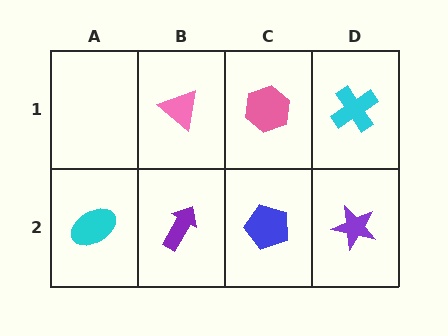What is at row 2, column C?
A blue pentagon.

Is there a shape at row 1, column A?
No, that cell is empty.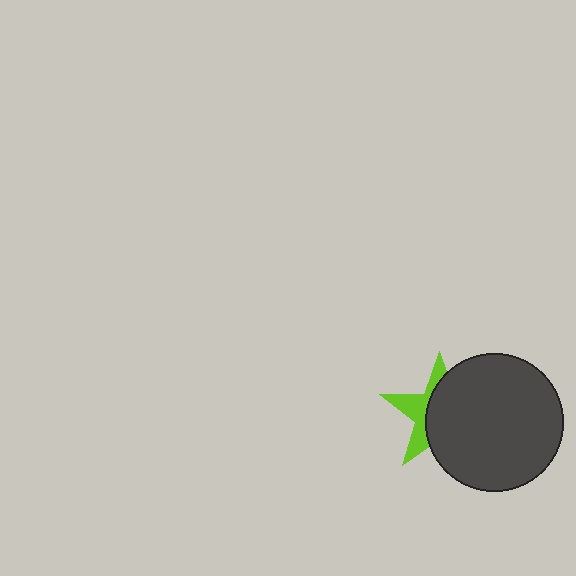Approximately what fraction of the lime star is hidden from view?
Roughly 62% of the lime star is hidden behind the dark gray circle.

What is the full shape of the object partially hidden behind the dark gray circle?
The partially hidden object is a lime star.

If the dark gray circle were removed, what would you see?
You would see the complete lime star.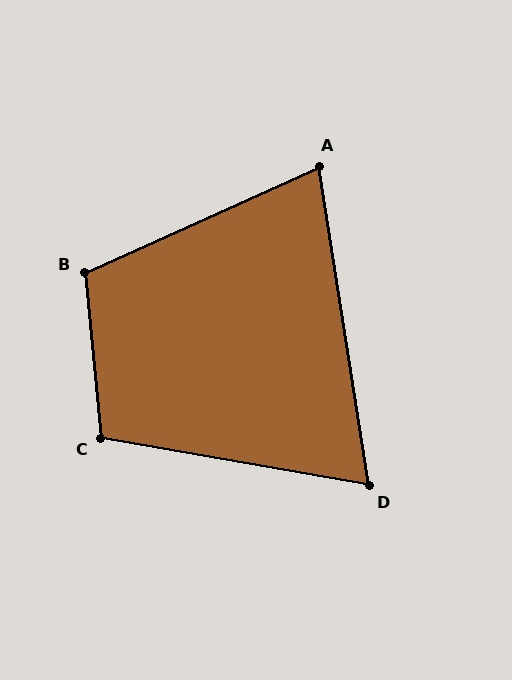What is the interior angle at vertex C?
Approximately 105 degrees (obtuse).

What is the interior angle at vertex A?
Approximately 75 degrees (acute).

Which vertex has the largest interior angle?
B, at approximately 109 degrees.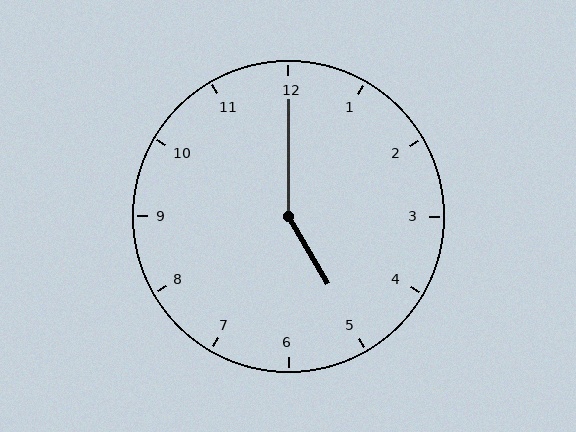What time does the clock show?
5:00.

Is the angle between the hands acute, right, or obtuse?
It is obtuse.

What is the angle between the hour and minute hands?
Approximately 150 degrees.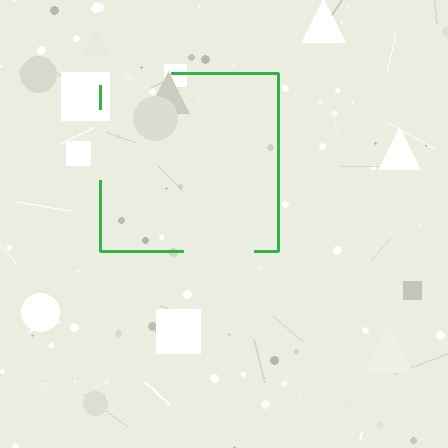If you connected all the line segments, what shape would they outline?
They would outline a square.